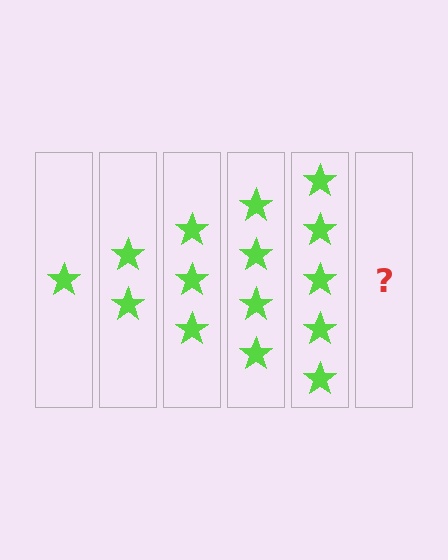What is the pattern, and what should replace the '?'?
The pattern is that each step adds one more star. The '?' should be 6 stars.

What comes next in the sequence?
The next element should be 6 stars.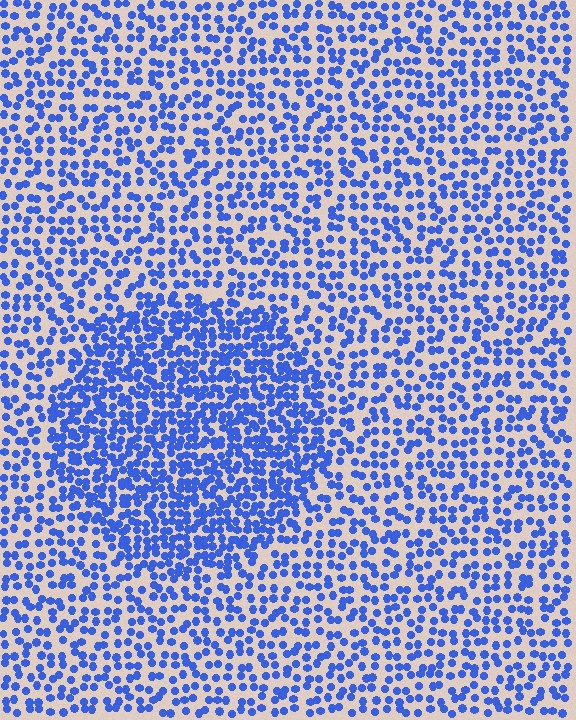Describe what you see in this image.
The image contains small blue elements arranged at two different densities. A circle-shaped region is visible where the elements are more densely packed than the surrounding area.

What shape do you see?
I see a circle.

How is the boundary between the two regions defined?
The boundary is defined by a change in element density (approximately 1.8x ratio). All elements are the same color, size, and shape.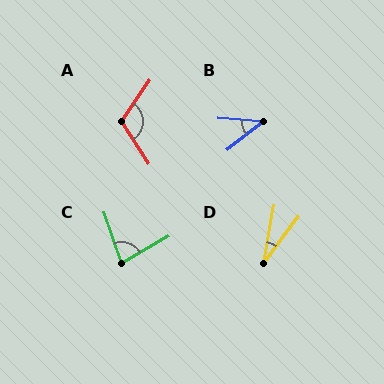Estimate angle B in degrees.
Approximately 43 degrees.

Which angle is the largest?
A, at approximately 112 degrees.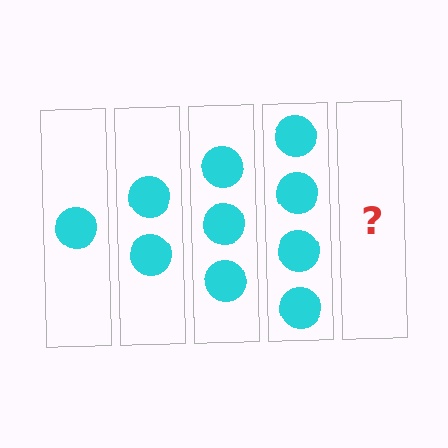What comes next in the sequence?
The next element should be 5 circles.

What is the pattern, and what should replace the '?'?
The pattern is that each step adds one more circle. The '?' should be 5 circles.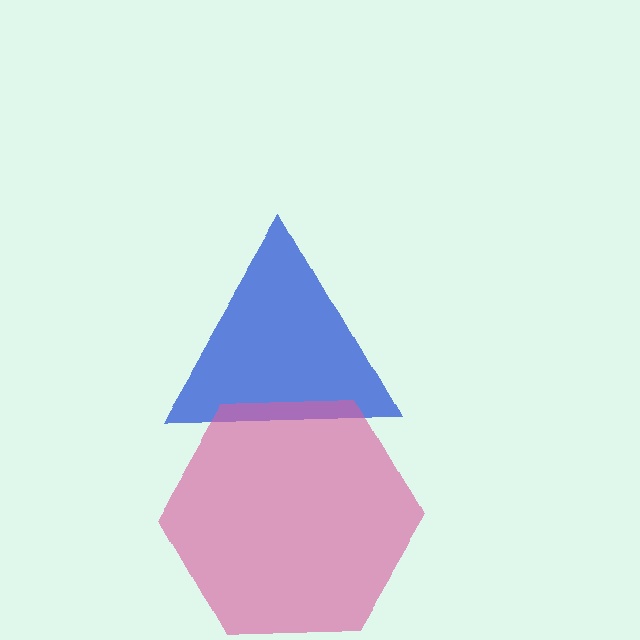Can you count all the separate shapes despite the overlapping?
Yes, there are 2 separate shapes.